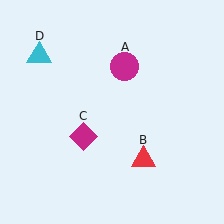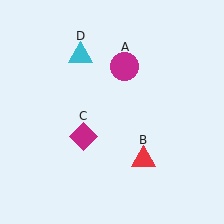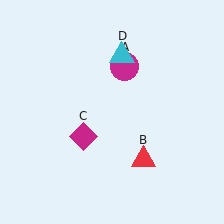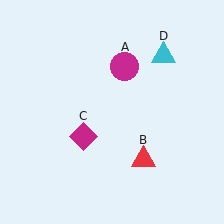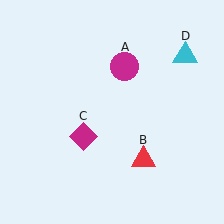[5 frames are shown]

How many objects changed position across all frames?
1 object changed position: cyan triangle (object D).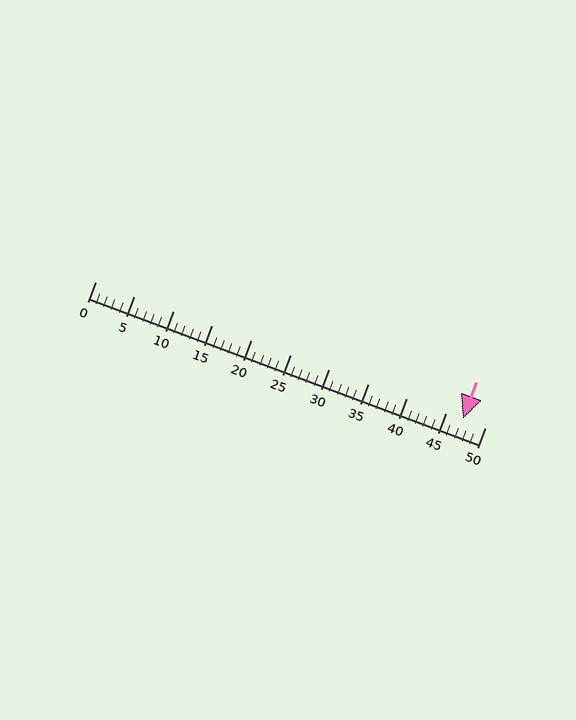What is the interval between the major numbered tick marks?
The major tick marks are spaced 5 units apart.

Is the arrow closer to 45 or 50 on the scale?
The arrow is closer to 45.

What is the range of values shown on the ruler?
The ruler shows values from 0 to 50.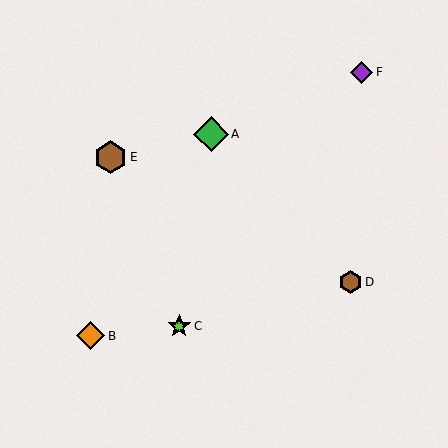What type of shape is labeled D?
Shape D is a brown hexagon.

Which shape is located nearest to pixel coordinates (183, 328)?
The lime star (labeled C) at (179, 326) is nearest to that location.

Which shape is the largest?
The green diamond (labeled A) is the largest.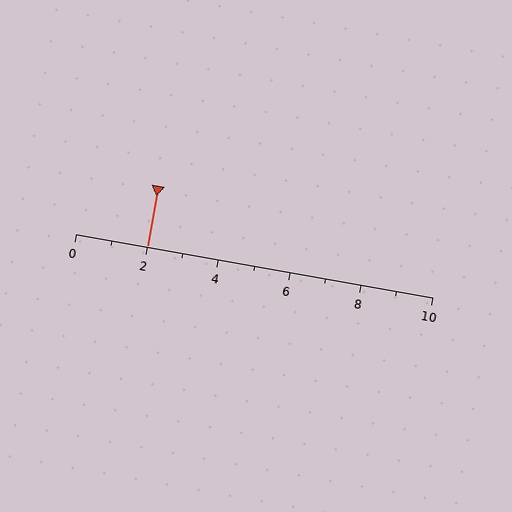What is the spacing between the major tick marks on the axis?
The major ticks are spaced 2 apart.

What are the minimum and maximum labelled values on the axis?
The axis runs from 0 to 10.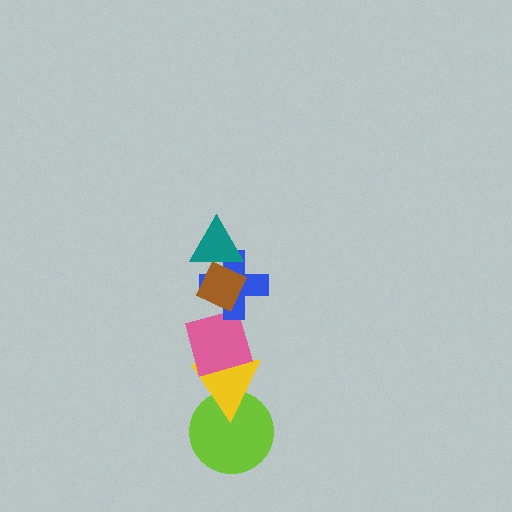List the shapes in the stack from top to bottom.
From top to bottom: the teal triangle, the brown diamond, the blue cross, the pink diamond, the yellow triangle, the lime circle.